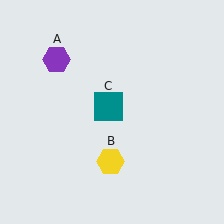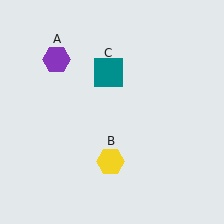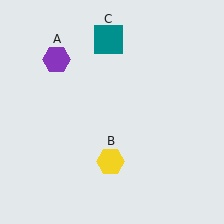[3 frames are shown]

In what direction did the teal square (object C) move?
The teal square (object C) moved up.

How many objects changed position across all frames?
1 object changed position: teal square (object C).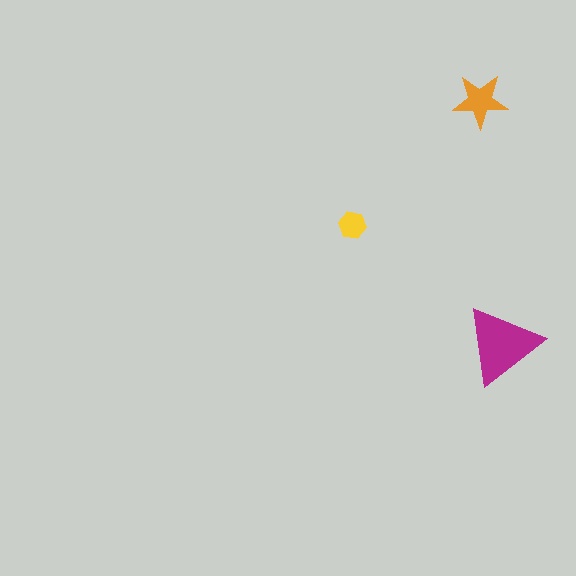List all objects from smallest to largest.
The yellow hexagon, the orange star, the magenta triangle.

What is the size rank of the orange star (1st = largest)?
2nd.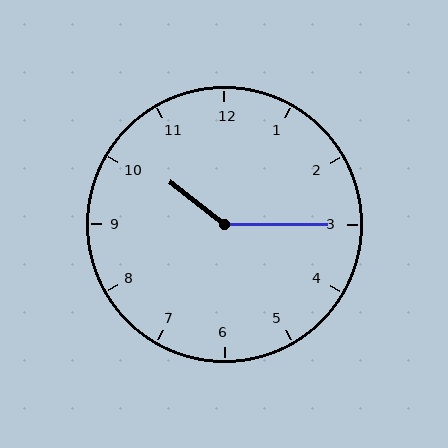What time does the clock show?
10:15.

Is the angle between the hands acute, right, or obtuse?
It is obtuse.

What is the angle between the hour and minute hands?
Approximately 142 degrees.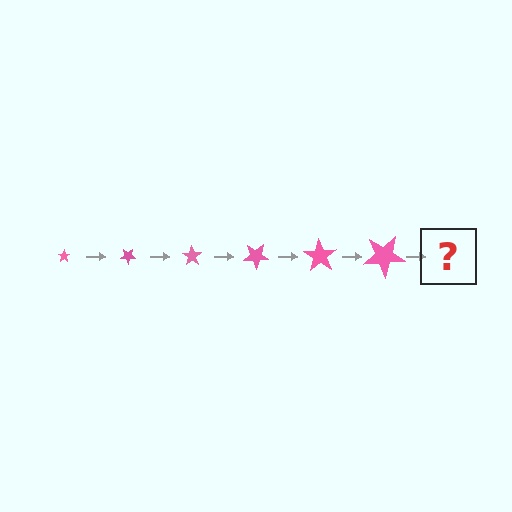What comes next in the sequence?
The next element should be a star, larger than the previous one and rotated 210 degrees from the start.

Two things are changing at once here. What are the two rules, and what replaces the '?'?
The two rules are that the star grows larger each step and it rotates 35 degrees each step. The '?' should be a star, larger than the previous one and rotated 210 degrees from the start.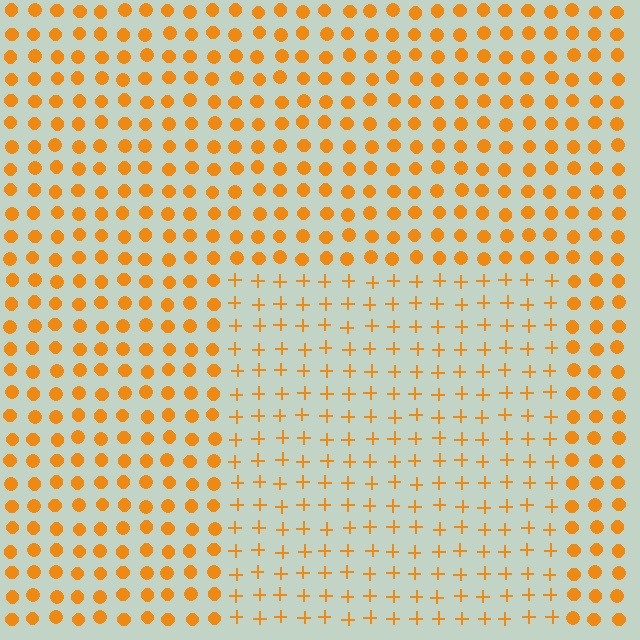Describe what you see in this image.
The image is filled with small orange elements arranged in a uniform grid. A rectangle-shaped region contains plus signs, while the surrounding area contains circles. The boundary is defined purely by the change in element shape.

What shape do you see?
I see a rectangle.